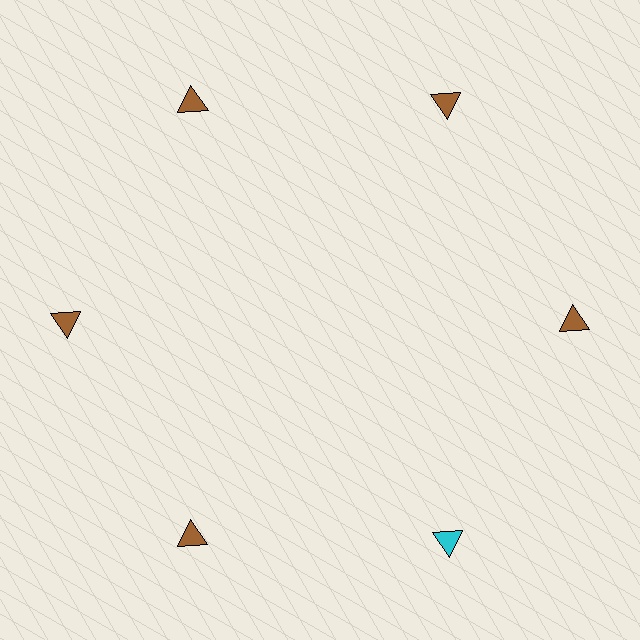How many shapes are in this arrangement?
There are 6 shapes arranged in a ring pattern.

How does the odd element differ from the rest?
It has a different color: cyan instead of brown.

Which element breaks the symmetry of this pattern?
The cyan triangle at roughly the 5 o'clock position breaks the symmetry. All other shapes are brown triangles.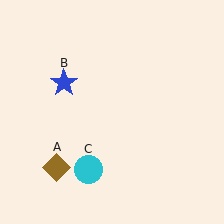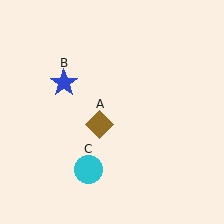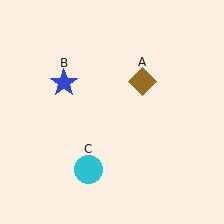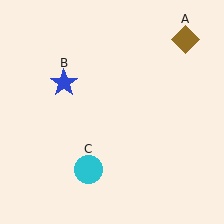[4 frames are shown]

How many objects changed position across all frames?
1 object changed position: brown diamond (object A).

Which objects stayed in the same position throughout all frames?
Blue star (object B) and cyan circle (object C) remained stationary.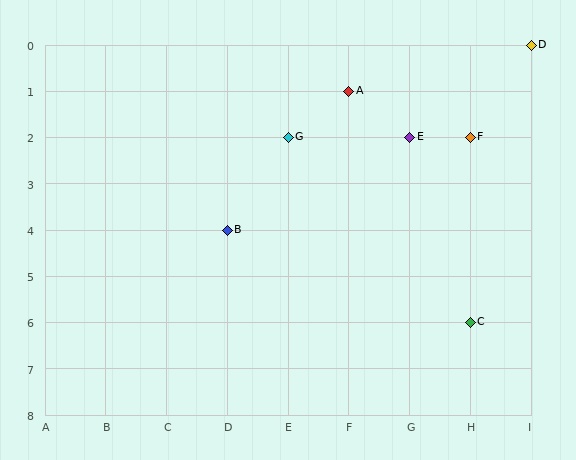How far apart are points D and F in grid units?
Points D and F are 1 column and 2 rows apart (about 2.2 grid units diagonally).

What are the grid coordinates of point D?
Point D is at grid coordinates (I, 0).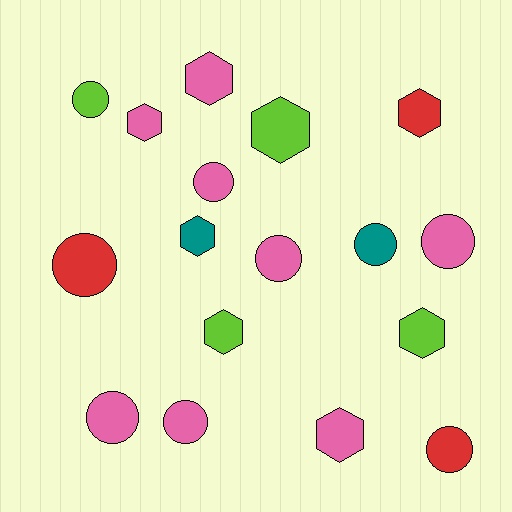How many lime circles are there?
There is 1 lime circle.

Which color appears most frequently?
Pink, with 8 objects.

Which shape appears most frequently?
Circle, with 9 objects.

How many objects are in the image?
There are 17 objects.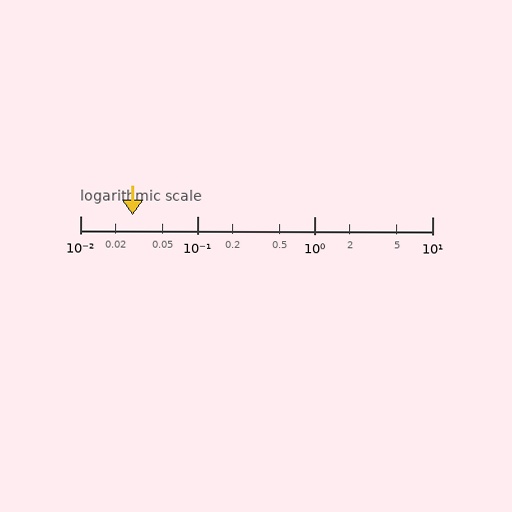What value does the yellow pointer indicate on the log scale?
The pointer indicates approximately 0.028.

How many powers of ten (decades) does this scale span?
The scale spans 3 decades, from 0.01 to 10.